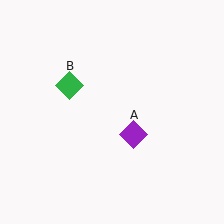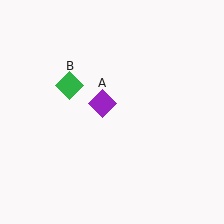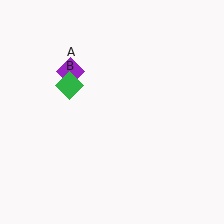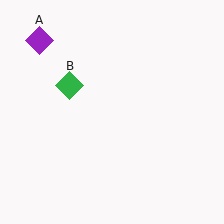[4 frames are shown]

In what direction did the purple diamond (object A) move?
The purple diamond (object A) moved up and to the left.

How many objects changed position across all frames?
1 object changed position: purple diamond (object A).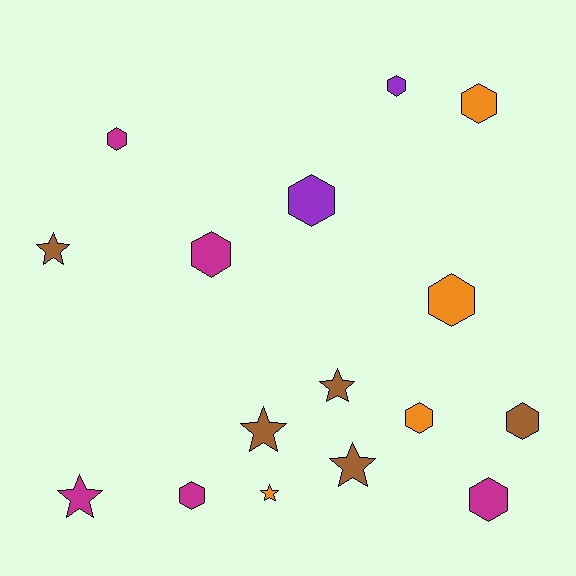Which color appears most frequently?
Brown, with 5 objects.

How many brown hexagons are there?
There is 1 brown hexagon.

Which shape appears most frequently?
Hexagon, with 10 objects.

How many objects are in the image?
There are 16 objects.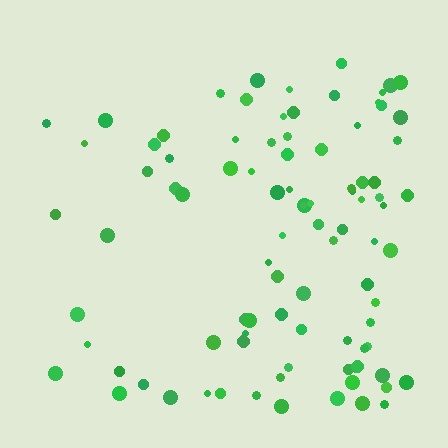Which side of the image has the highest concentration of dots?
The right.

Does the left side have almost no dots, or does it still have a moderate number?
Still a moderate number, just noticeably fewer than the right.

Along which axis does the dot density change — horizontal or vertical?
Horizontal.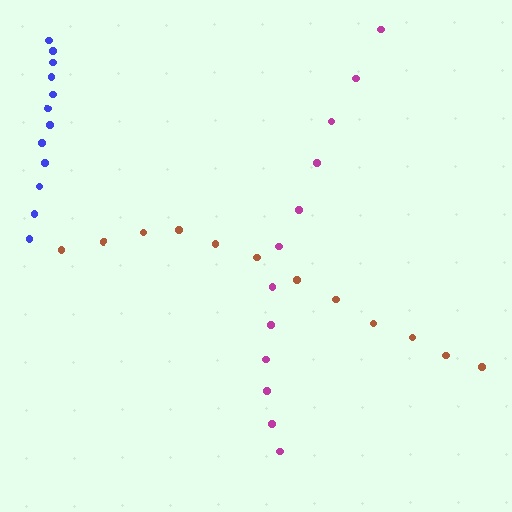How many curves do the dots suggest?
There are 3 distinct paths.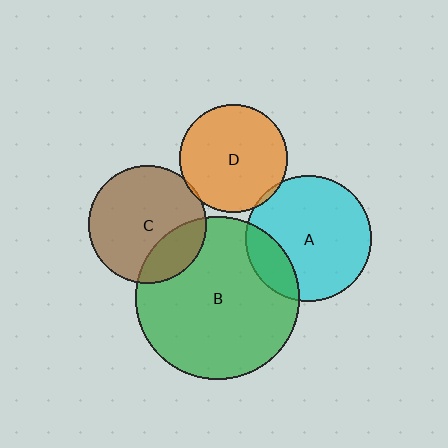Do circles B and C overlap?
Yes.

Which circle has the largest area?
Circle B (green).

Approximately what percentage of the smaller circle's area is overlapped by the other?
Approximately 25%.